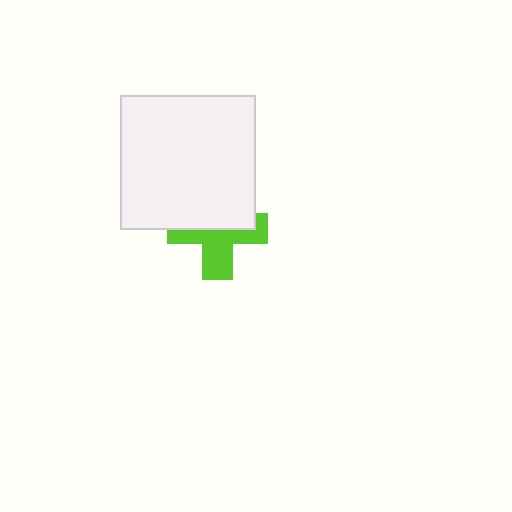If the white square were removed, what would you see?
You would see the complete lime cross.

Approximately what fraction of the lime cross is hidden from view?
Roughly 48% of the lime cross is hidden behind the white square.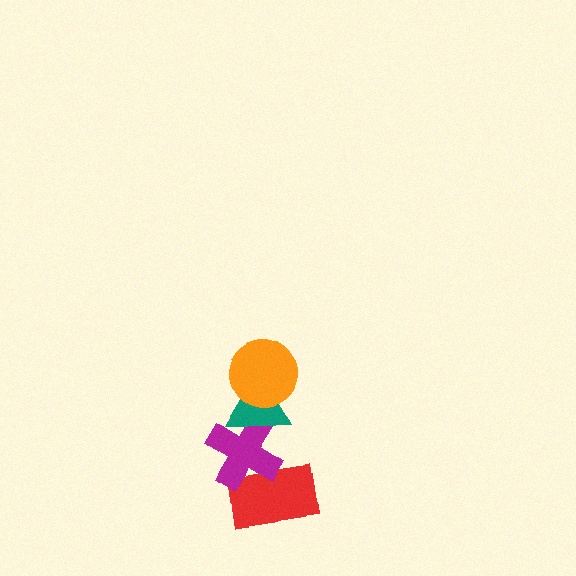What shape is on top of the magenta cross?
The teal triangle is on top of the magenta cross.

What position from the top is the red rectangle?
The red rectangle is 4th from the top.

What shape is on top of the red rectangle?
The magenta cross is on top of the red rectangle.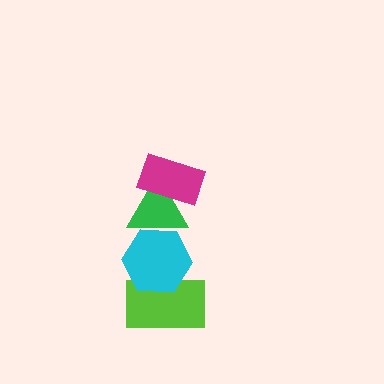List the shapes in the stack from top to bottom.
From top to bottom: the magenta rectangle, the green triangle, the cyan hexagon, the lime rectangle.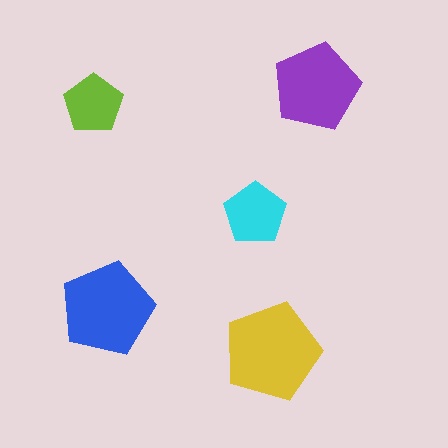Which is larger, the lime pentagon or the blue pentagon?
The blue one.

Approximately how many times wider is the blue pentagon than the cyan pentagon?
About 1.5 times wider.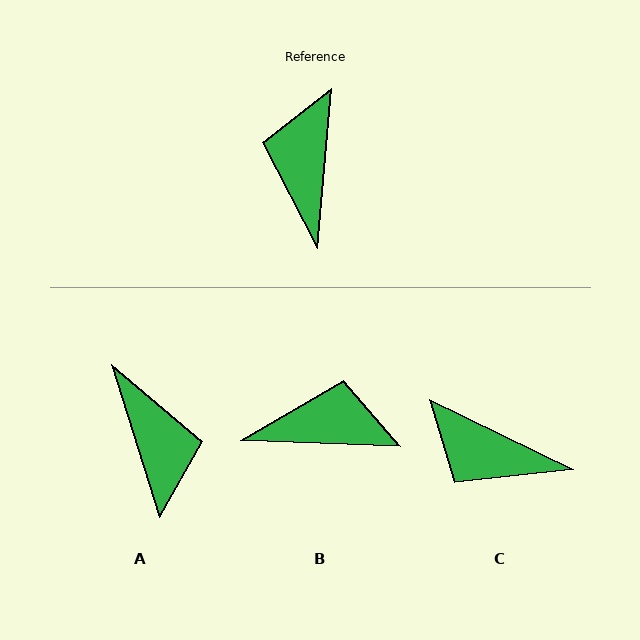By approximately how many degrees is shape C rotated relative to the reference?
Approximately 69 degrees counter-clockwise.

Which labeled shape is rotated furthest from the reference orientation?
A, about 158 degrees away.